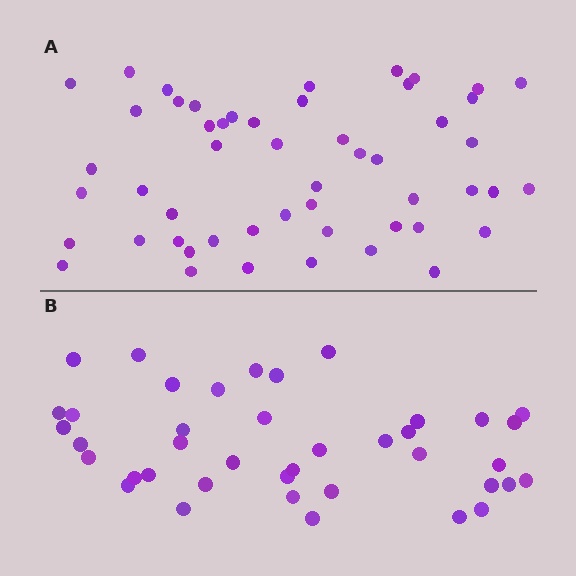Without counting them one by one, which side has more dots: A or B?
Region A (the top region) has more dots.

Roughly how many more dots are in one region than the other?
Region A has roughly 12 or so more dots than region B.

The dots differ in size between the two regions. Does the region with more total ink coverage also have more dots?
No. Region B has more total ink coverage because its dots are larger, but region A actually contains more individual dots. Total area can be misleading — the number of items is what matters here.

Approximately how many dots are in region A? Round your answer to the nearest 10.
About 50 dots. (The exact count is 52, which rounds to 50.)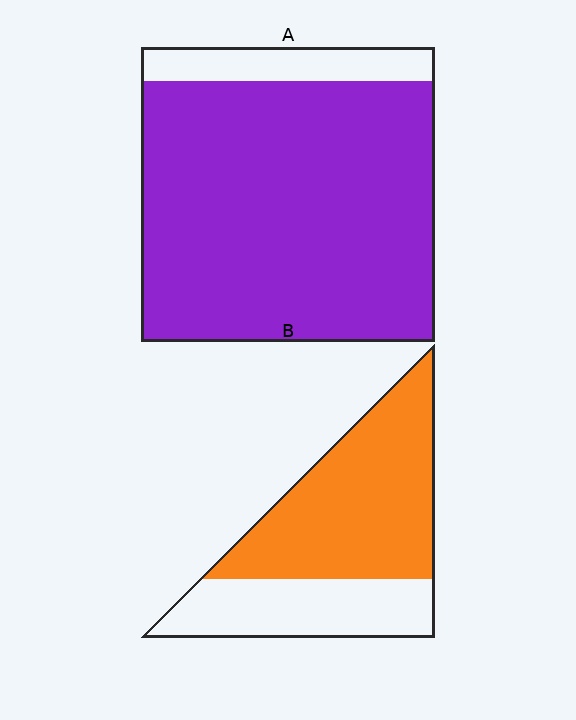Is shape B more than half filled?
Yes.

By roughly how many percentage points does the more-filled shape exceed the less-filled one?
By roughly 25 percentage points (A over B).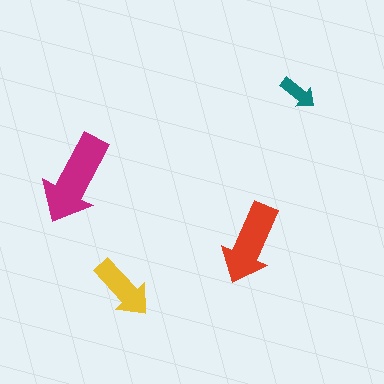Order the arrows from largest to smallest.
the magenta one, the red one, the yellow one, the teal one.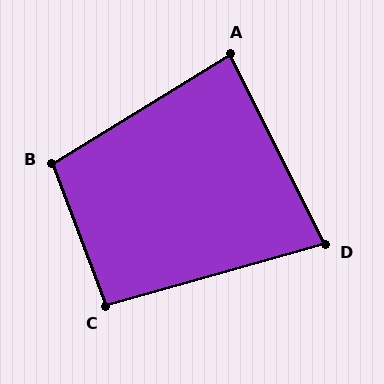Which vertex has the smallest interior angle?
D, at approximately 79 degrees.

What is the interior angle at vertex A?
Approximately 85 degrees (acute).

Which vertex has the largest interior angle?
B, at approximately 101 degrees.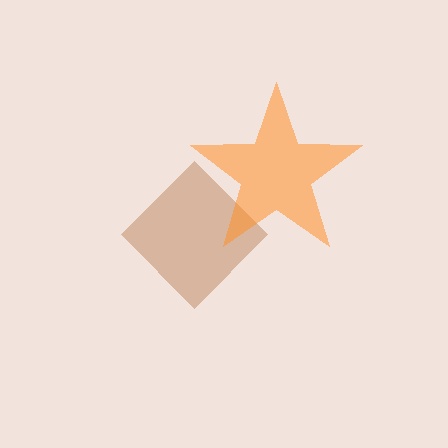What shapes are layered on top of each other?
The layered shapes are: a brown diamond, an orange star.